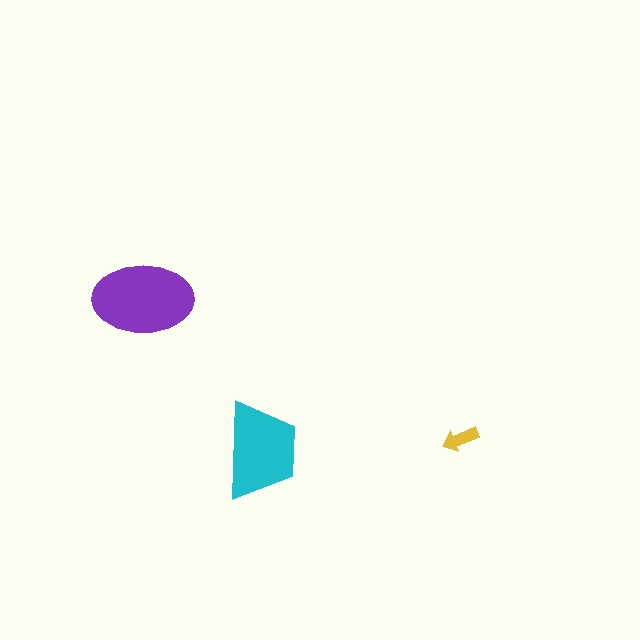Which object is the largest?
The purple ellipse.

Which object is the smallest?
The yellow arrow.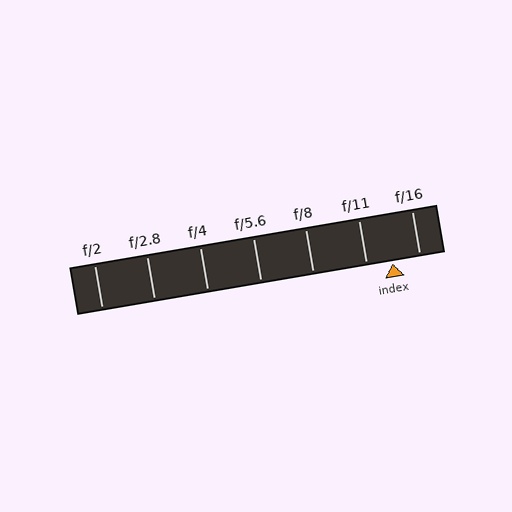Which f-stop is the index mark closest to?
The index mark is closest to f/11.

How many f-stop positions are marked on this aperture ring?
There are 7 f-stop positions marked.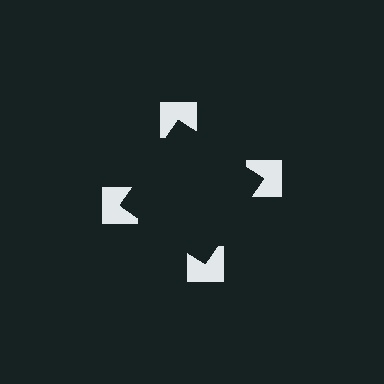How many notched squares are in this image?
There are 4 — one at each vertex of the illusory square.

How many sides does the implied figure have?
4 sides.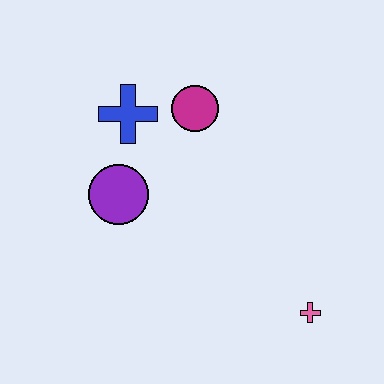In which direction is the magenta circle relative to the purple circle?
The magenta circle is above the purple circle.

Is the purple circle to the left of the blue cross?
Yes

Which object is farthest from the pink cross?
The blue cross is farthest from the pink cross.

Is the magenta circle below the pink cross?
No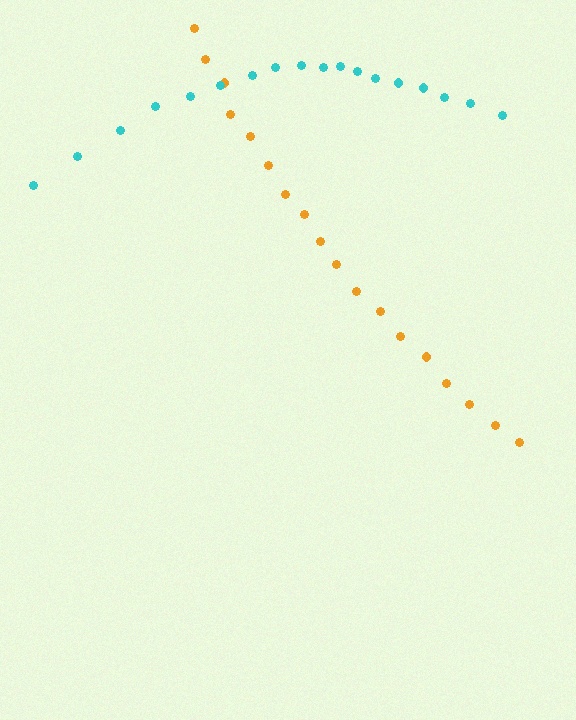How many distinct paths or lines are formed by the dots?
There are 2 distinct paths.